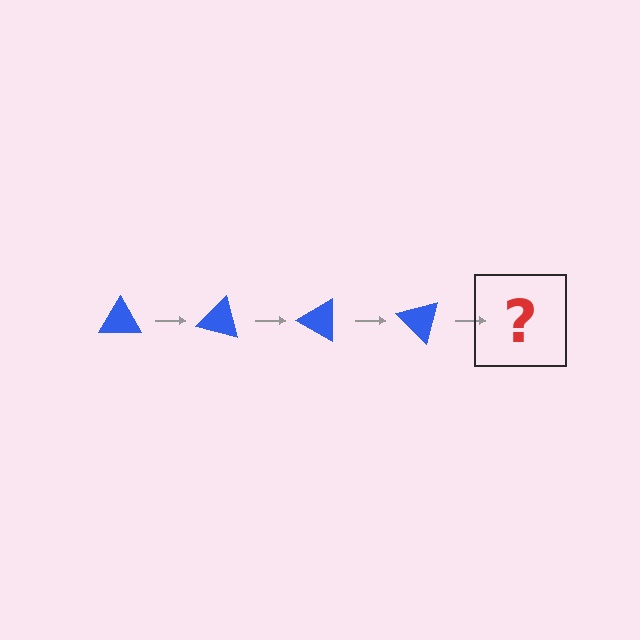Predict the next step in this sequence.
The next step is a blue triangle rotated 60 degrees.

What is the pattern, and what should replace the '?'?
The pattern is that the triangle rotates 15 degrees each step. The '?' should be a blue triangle rotated 60 degrees.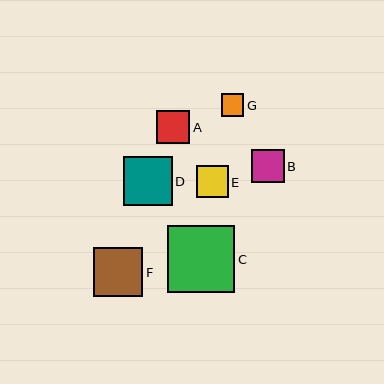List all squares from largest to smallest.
From largest to smallest: C, F, D, A, B, E, G.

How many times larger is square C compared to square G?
Square C is approximately 3.0 times the size of square G.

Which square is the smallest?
Square G is the smallest with a size of approximately 23 pixels.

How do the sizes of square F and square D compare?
Square F and square D are approximately the same size.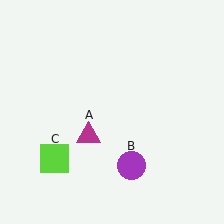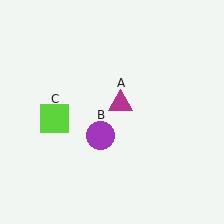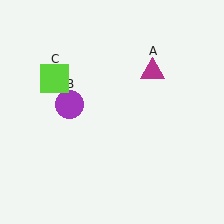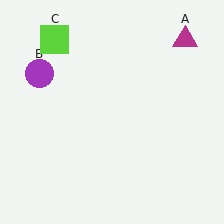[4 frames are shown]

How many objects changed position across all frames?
3 objects changed position: magenta triangle (object A), purple circle (object B), lime square (object C).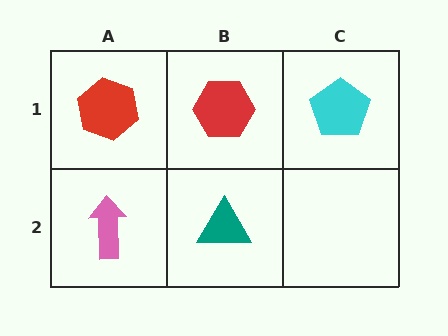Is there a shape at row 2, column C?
No, that cell is empty.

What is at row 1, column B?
A red hexagon.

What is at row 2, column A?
A pink arrow.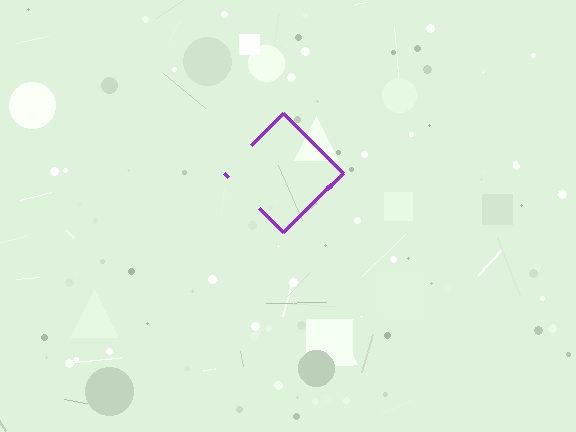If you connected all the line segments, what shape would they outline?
They would outline a diamond.